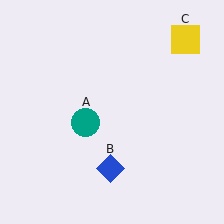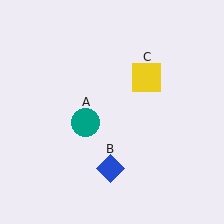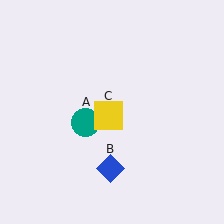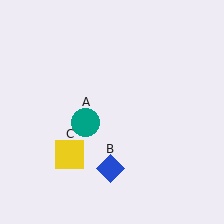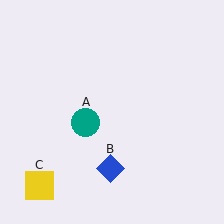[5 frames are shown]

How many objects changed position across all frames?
1 object changed position: yellow square (object C).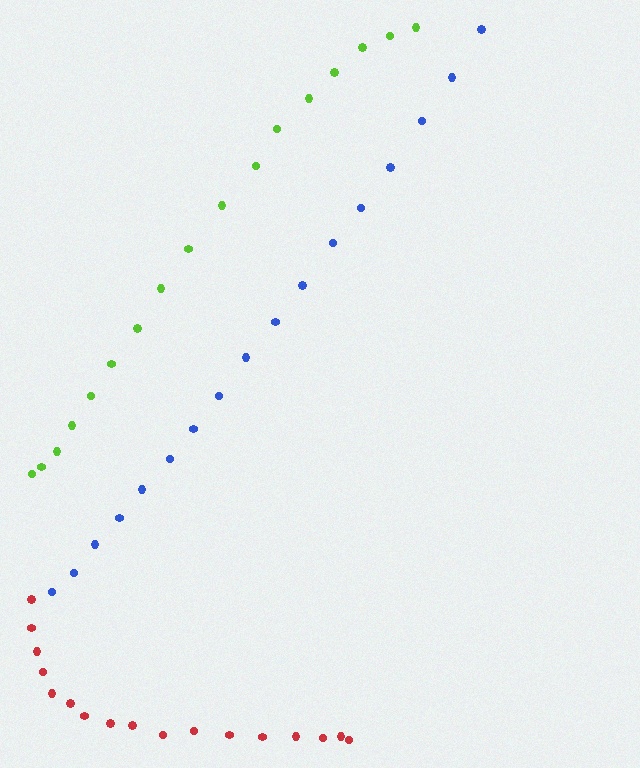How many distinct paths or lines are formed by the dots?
There are 3 distinct paths.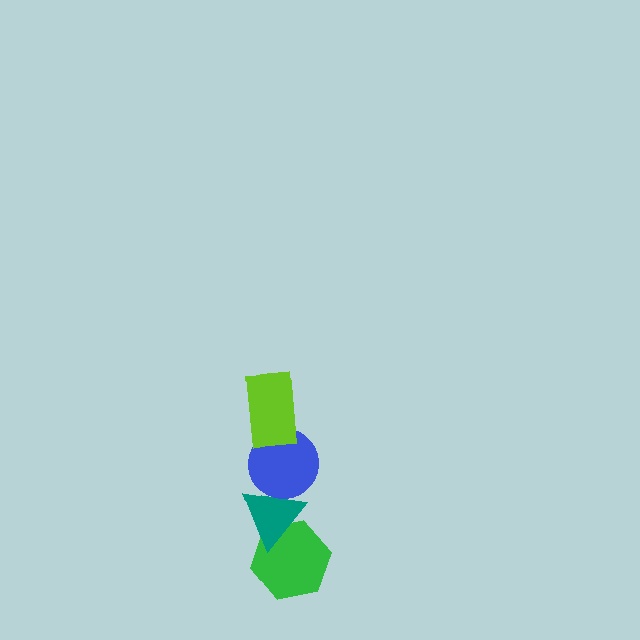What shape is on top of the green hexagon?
The teal triangle is on top of the green hexagon.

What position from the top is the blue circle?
The blue circle is 2nd from the top.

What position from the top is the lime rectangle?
The lime rectangle is 1st from the top.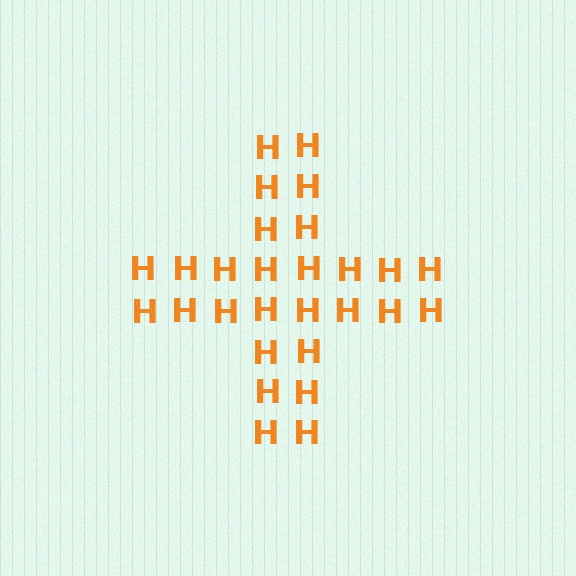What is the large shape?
The large shape is a cross.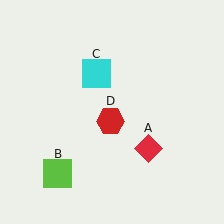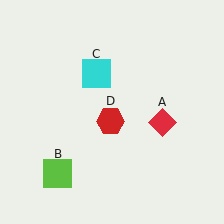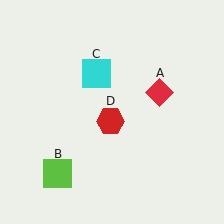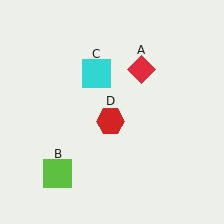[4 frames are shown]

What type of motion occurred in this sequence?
The red diamond (object A) rotated counterclockwise around the center of the scene.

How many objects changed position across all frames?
1 object changed position: red diamond (object A).